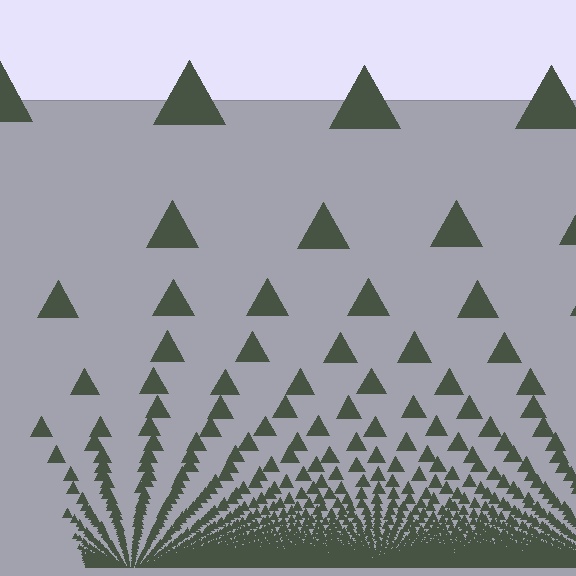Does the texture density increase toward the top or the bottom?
Density increases toward the bottom.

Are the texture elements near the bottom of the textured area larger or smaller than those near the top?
Smaller. The gradient is inverted — elements near the bottom are smaller and denser.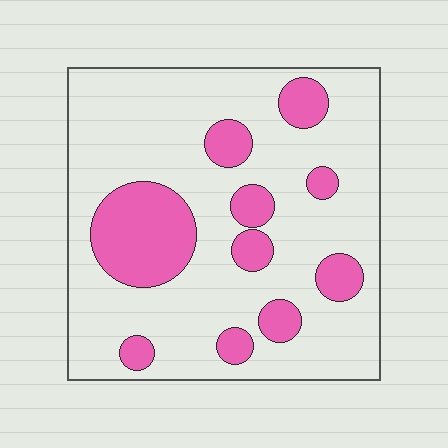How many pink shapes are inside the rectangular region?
10.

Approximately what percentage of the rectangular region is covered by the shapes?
Approximately 25%.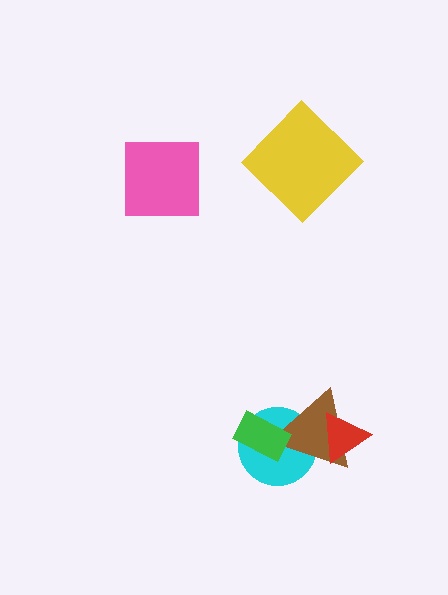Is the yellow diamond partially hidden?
No, no other shape covers it.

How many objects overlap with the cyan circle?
2 objects overlap with the cyan circle.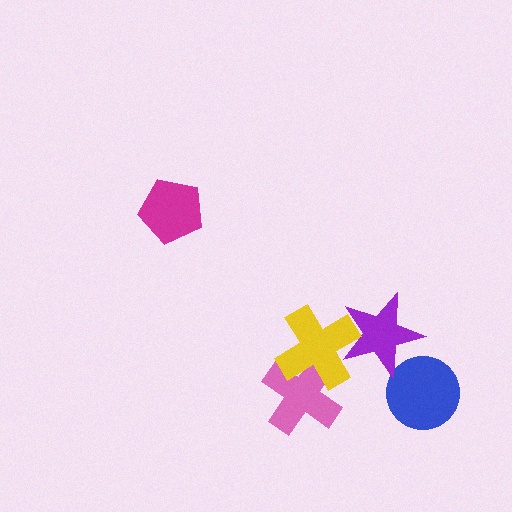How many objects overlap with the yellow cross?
2 objects overlap with the yellow cross.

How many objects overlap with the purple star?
2 objects overlap with the purple star.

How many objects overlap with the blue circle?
1 object overlaps with the blue circle.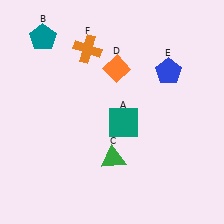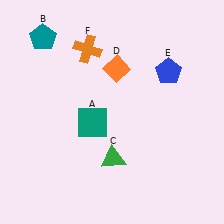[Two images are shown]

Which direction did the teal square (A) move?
The teal square (A) moved left.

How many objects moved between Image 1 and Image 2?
1 object moved between the two images.